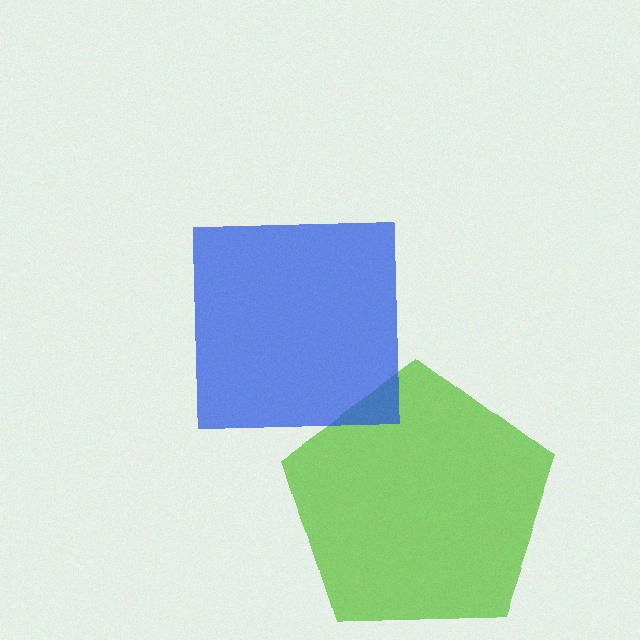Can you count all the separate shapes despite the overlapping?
Yes, there are 2 separate shapes.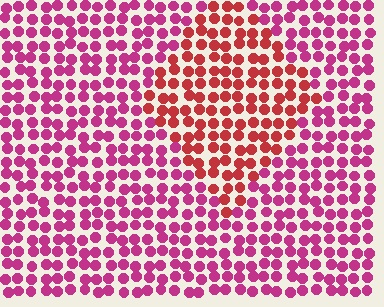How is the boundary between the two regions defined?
The boundary is defined purely by a slight shift in hue (about 34 degrees). Spacing, size, and orientation are identical on both sides.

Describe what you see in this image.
The image is filled with small magenta elements in a uniform arrangement. A diamond-shaped region is visible where the elements are tinted to a slightly different hue, forming a subtle color boundary.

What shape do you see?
I see a diamond.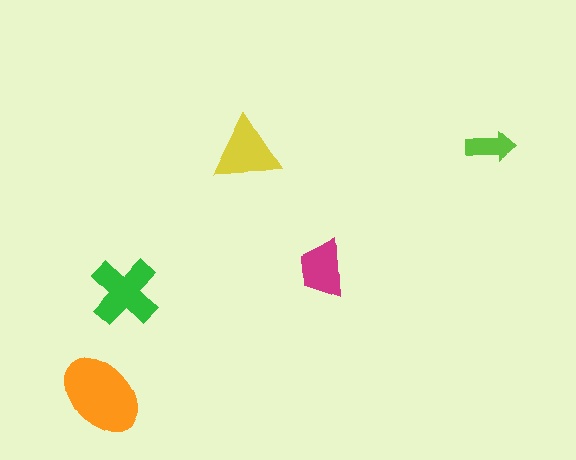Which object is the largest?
The orange ellipse.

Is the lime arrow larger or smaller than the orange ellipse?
Smaller.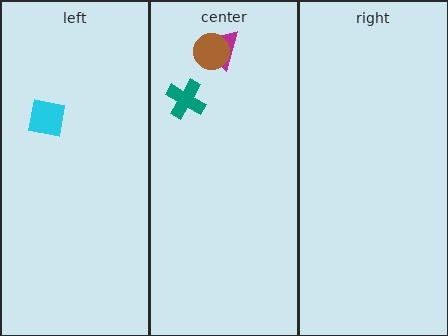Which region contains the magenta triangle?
The center region.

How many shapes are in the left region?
1.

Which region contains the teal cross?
The center region.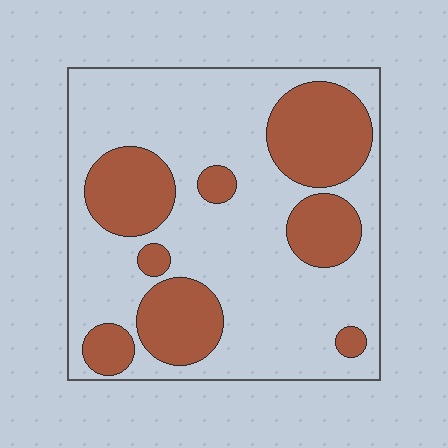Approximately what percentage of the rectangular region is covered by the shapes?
Approximately 30%.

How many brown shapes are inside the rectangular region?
8.